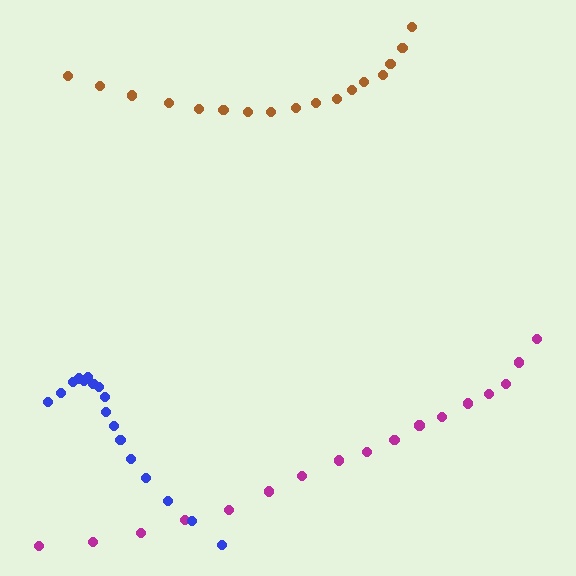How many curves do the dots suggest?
There are 3 distinct paths.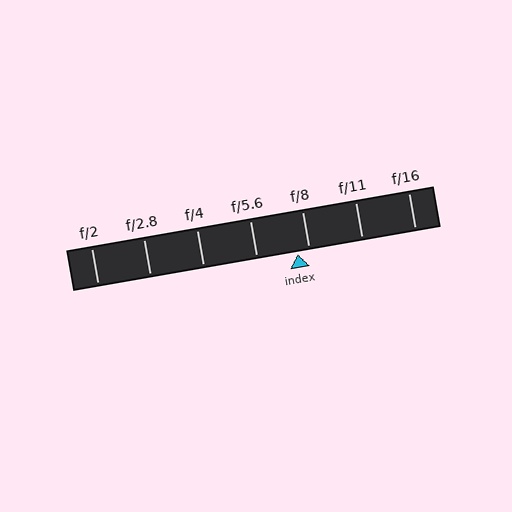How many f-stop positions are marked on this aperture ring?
There are 7 f-stop positions marked.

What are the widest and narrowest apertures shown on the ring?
The widest aperture shown is f/2 and the narrowest is f/16.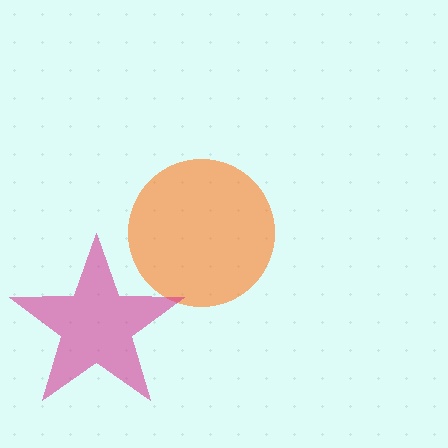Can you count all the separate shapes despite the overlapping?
Yes, there are 2 separate shapes.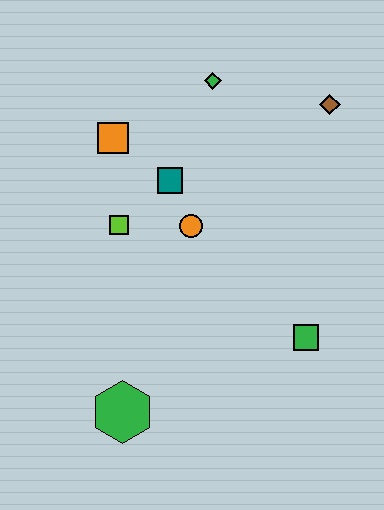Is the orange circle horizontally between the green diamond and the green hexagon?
Yes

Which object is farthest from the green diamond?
The green hexagon is farthest from the green diamond.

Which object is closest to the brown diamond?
The green diamond is closest to the brown diamond.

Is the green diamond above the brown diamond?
Yes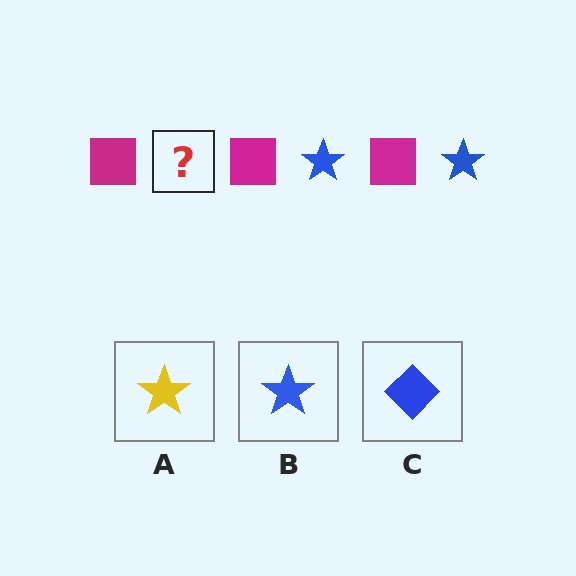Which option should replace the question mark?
Option B.